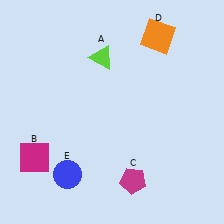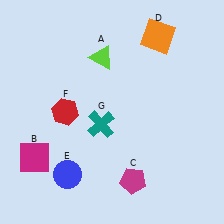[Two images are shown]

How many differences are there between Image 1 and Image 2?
There are 2 differences between the two images.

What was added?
A red hexagon (F), a teal cross (G) were added in Image 2.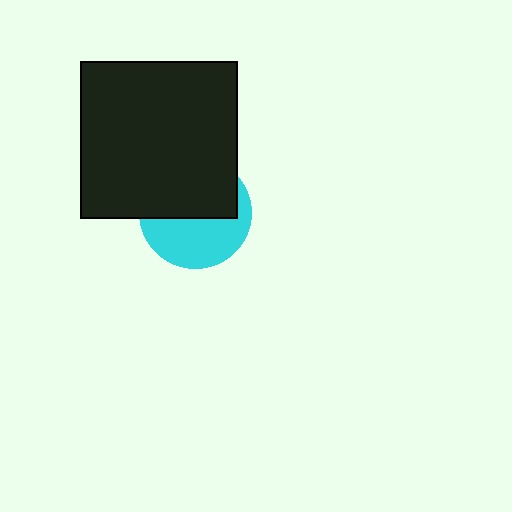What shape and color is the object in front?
The object in front is a black square.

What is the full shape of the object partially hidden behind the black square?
The partially hidden object is a cyan circle.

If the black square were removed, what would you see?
You would see the complete cyan circle.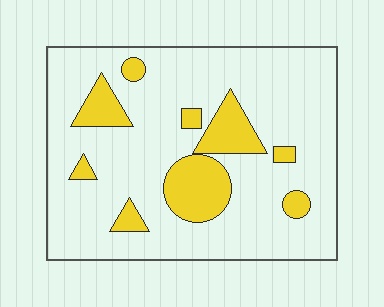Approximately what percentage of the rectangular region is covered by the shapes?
Approximately 20%.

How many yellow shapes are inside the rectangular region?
9.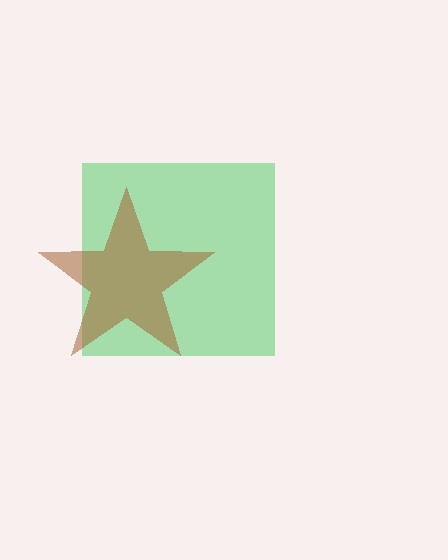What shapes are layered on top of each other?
The layered shapes are: a green square, a brown star.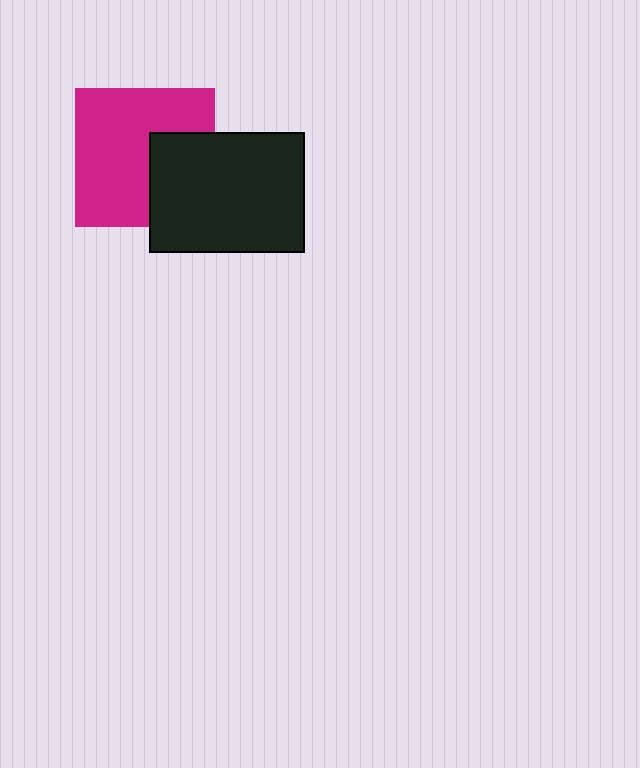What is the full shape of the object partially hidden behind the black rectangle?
The partially hidden object is a magenta square.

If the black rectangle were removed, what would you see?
You would see the complete magenta square.